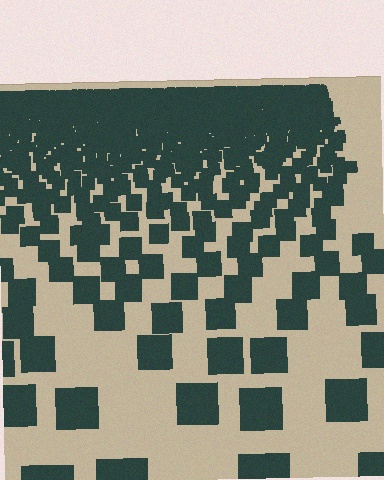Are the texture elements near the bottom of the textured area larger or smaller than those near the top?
Larger. Near the bottom, elements are closer to the viewer and appear at a bigger on-screen size.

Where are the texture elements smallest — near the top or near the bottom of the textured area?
Near the top.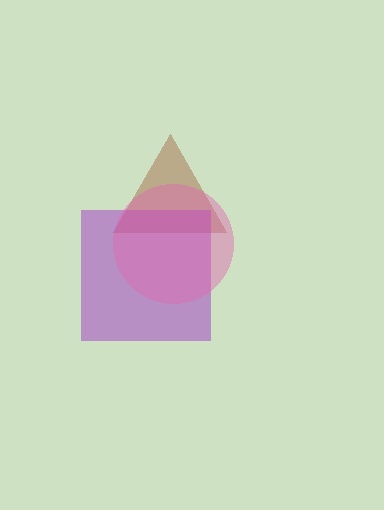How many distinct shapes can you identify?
There are 3 distinct shapes: a brown triangle, a purple square, a pink circle.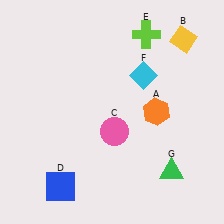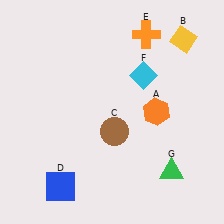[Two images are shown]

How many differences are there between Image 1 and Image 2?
There are 2 differences between the two images.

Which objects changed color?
C changed from pink to brown. E changed from lime to orange.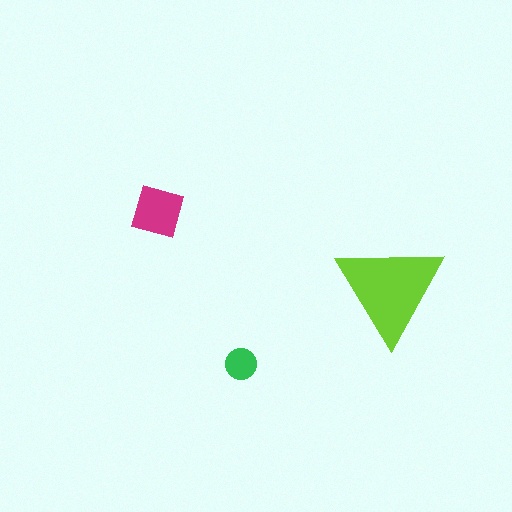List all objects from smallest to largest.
The green circle, the magenta diamond, the lime triangle.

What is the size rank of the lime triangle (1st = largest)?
1st.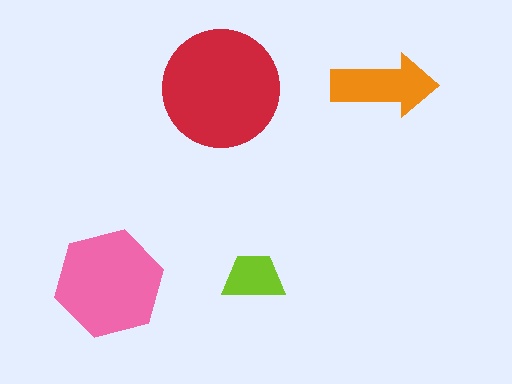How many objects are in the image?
There are 4 objects in the image.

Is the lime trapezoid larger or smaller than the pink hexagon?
Smaller.